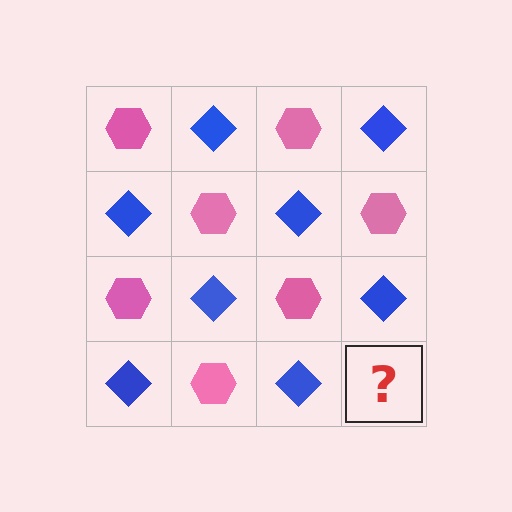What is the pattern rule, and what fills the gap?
The rule is that it alternates pink hexagon and blue diamond in a checkerboard pattern. The gap should be filled with a pink hexagon.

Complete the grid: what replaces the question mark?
The question mark should be replaced with a pink hexagon.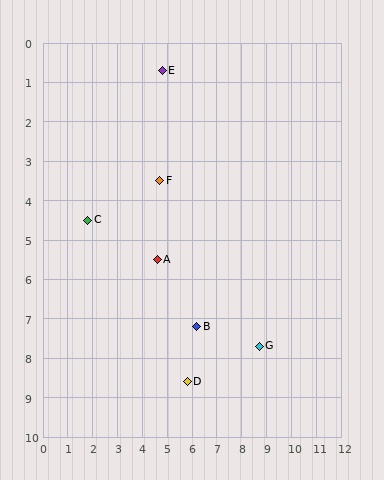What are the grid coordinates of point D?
Point D is at approximately (5.8, 8.6).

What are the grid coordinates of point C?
Point C is at approximately (1.8, 4.5).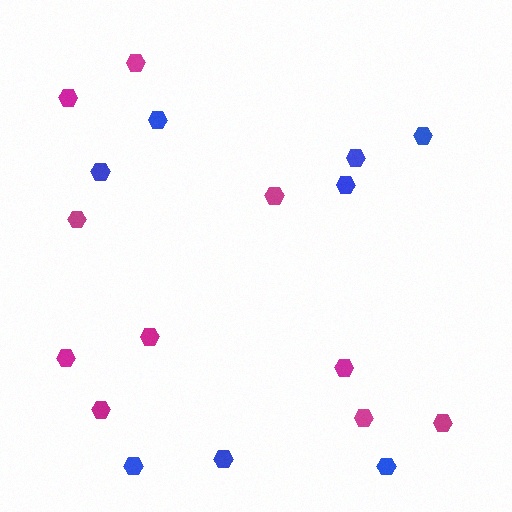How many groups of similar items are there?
There are 2 groups: one group of magenta hexagons (10) and one group of blue hexagons (8).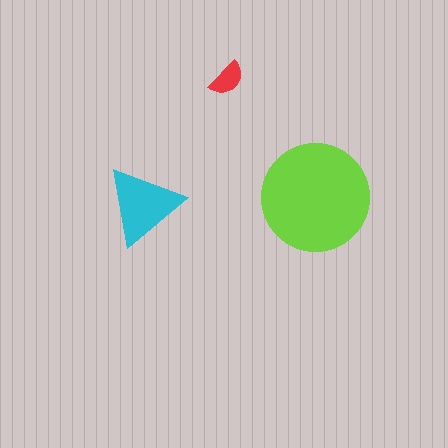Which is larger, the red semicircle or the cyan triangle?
The cyan triangle.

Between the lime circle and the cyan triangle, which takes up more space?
The lime circle.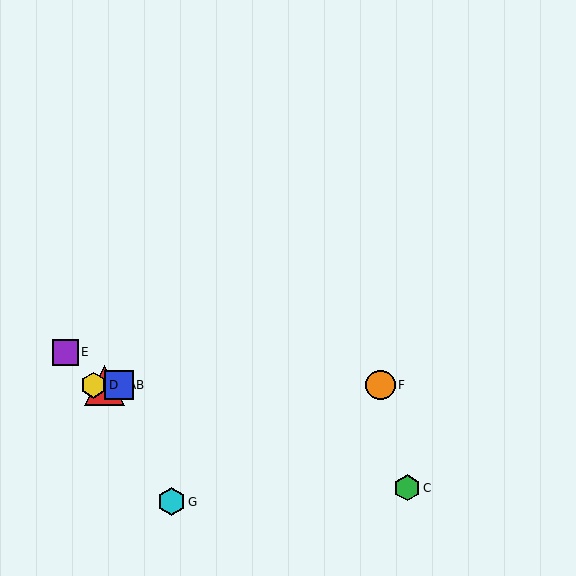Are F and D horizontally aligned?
Yes, both are at y≈385.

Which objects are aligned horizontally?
Objects A, B, D, F are aligned horizontally.